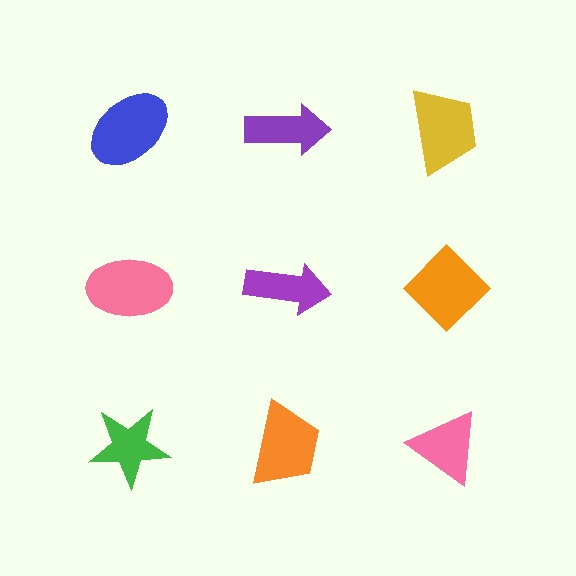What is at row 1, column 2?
A purple arrow.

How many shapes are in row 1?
3 shapes.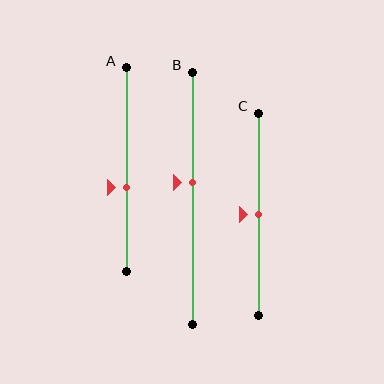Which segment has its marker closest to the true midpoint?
Segment C has its marker closest to the true midpoint.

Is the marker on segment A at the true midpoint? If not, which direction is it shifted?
No, the marker on segment A is shifted downward by about 9% of the segment length.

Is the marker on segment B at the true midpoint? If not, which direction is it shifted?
No, the marker on segment B is shifted upward by about 6% of the segment length.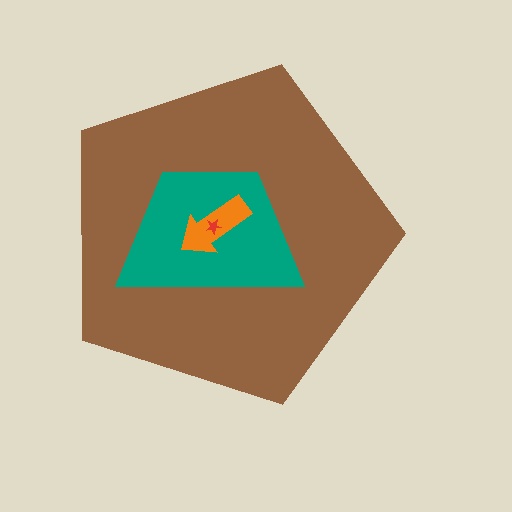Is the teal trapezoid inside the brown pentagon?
Yes.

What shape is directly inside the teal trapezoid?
The orange arrow.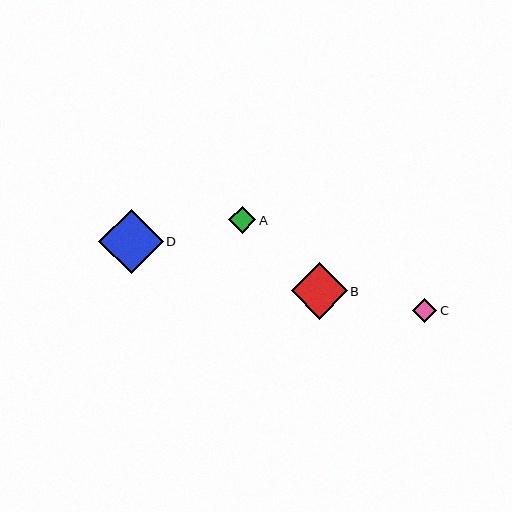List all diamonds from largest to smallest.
From largest to smallest: D, B, A, C.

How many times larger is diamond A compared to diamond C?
Diamond A is approximately 1.1 times the size of diamond C.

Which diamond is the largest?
Diamond D is the largest with a size of approximately 65 pixels.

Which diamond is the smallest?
Diamond C is the smallest with a size of approximately 24 pixels.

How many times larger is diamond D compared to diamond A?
Diamond D is approximately 2.4 times the size of diamond A.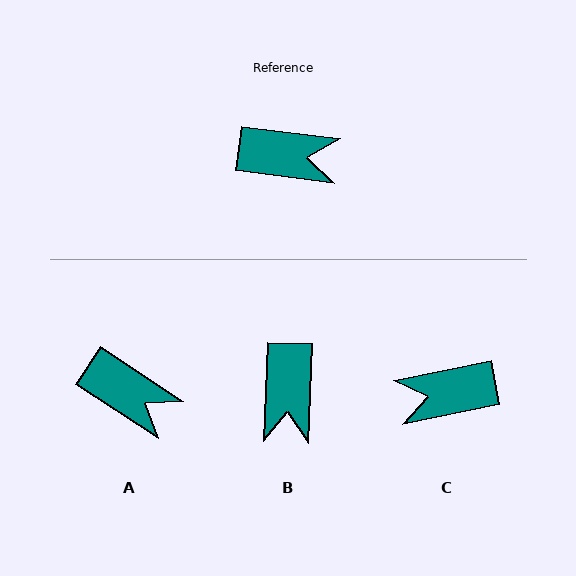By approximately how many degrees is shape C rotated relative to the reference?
Approximately 161 degrees clockwise.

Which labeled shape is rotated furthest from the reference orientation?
C, about 161 degrees away.